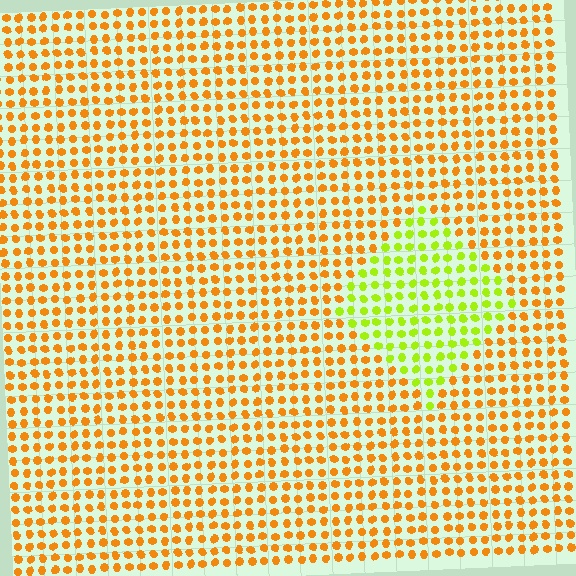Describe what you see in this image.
The image is filled with small orange elements in a uniform arrangement. A diamond-shaped region is visible where the elements are tinted to a slightly different hue, forming a subtle color boundary.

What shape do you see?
I see a diamond.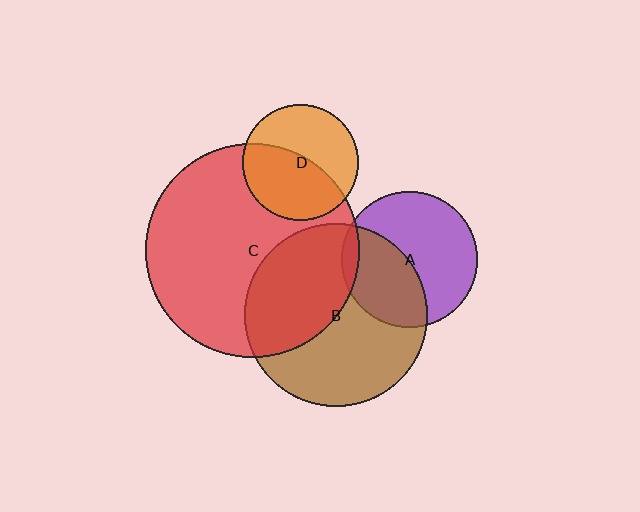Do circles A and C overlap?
Yes.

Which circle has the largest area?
Circle C (red).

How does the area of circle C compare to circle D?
Approximately 3.4 times.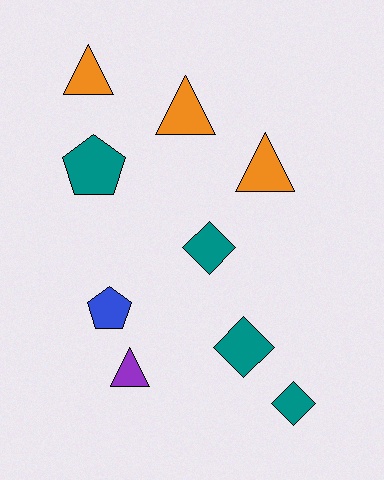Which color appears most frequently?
Teal, with 4 objects.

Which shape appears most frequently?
Triangle, with 4 objects.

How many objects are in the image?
There are 9 objects.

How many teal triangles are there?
There are no teal triangles.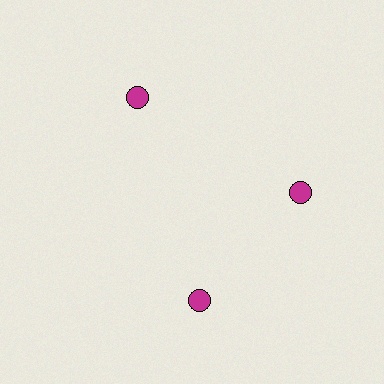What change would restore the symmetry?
The symmetry would be restored by rotating it back into even spacing with its neighbors so that all 3 circles sit at equal angles and equal distance from the center.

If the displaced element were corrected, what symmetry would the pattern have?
It would have 3-fold rotational symmetry — the pattern would map onto itself every 120 degrees.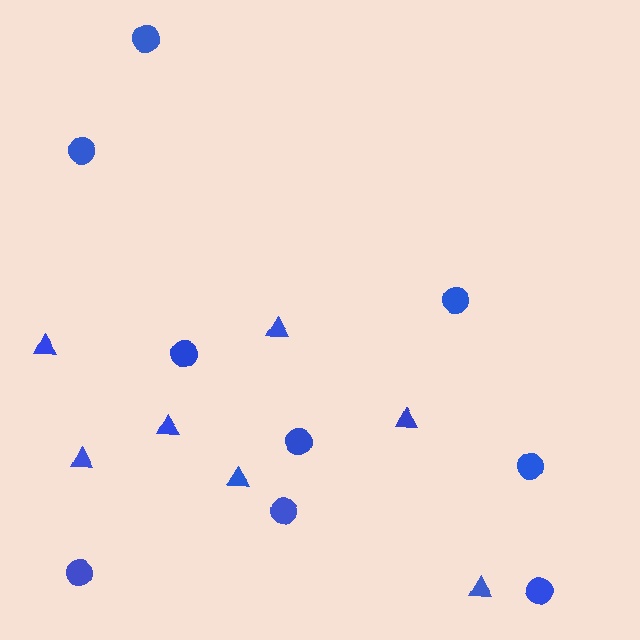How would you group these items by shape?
There are 2 groups: one group of circles (9) and one group of triangles (7).